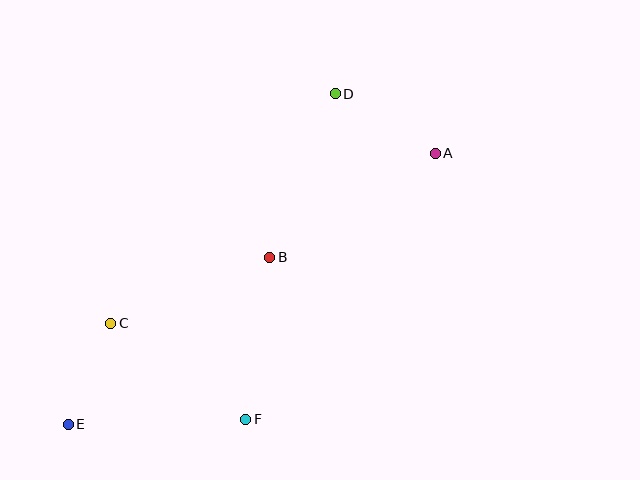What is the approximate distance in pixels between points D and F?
The distance between D and F is approximately 338 pixels.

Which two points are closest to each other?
Points C and E are closest to each other.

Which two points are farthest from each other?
Points A and E are farthest from each other.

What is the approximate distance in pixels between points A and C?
The distance between A and C is approximately 367 pixels.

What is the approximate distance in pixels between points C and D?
The distance between C and D is approximately 321 pixels.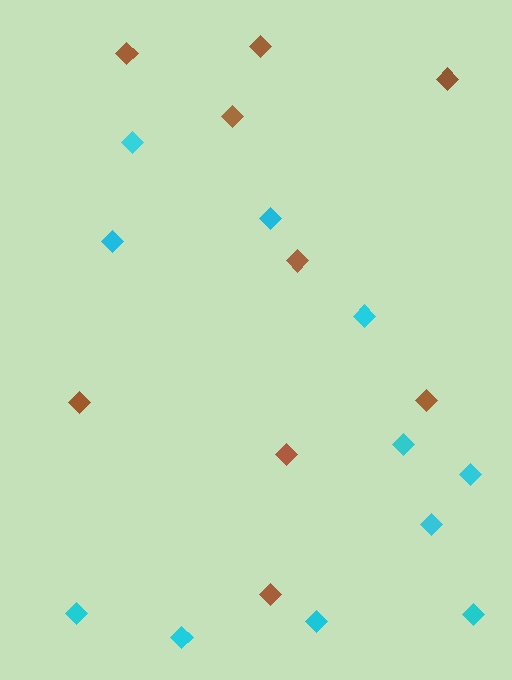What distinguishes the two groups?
There are 2 groups: one group of brown diamonds (9) and one group of cyan diamonds (11).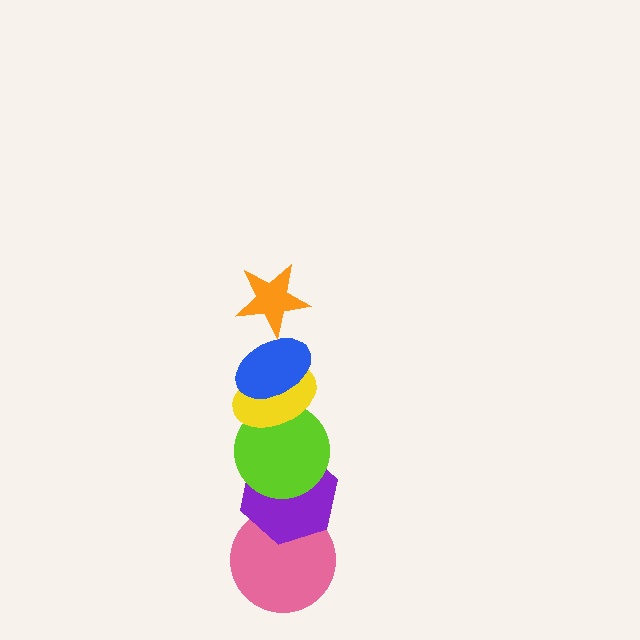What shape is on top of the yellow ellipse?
The blue ellipse is on top of the yellow ellipse.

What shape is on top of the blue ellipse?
The orange star is on top of the blue ellipse.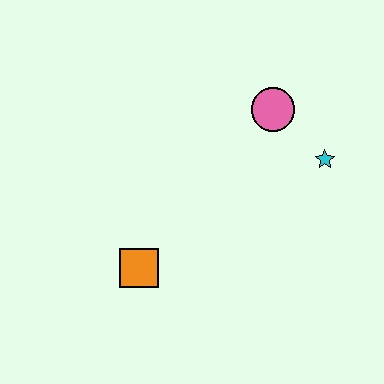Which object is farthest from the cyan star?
The orange square is farthest from the cyan star.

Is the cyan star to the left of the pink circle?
No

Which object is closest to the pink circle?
The cyan star is closest to the pink circle.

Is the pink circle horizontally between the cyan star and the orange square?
Yes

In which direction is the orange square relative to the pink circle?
The orange square is below the pink circle.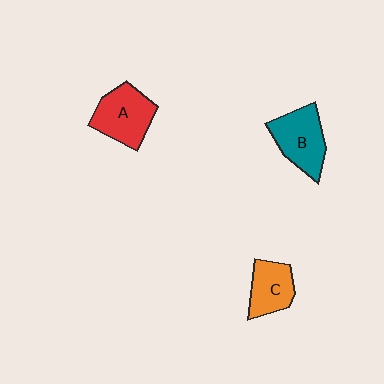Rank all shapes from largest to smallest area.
From largest to smallest: A (red), B (teal), C (orange).